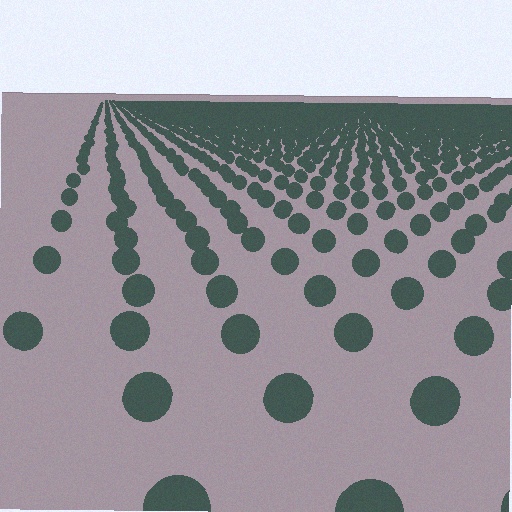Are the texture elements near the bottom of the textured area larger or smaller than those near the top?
Larger. Near the bottom, elements are closer to the viewer and appear at a bigger on-screen size.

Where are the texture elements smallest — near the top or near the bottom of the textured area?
Near the top.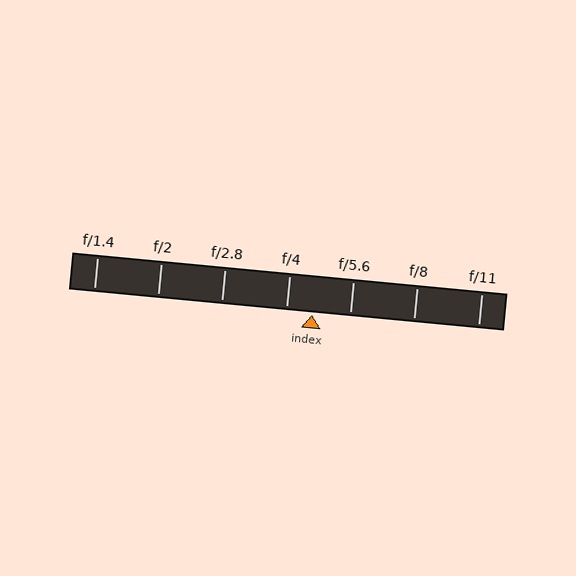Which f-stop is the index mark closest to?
The index mark is closest to f/4.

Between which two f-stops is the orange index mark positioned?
The index mark is between f/4 and f/5.6.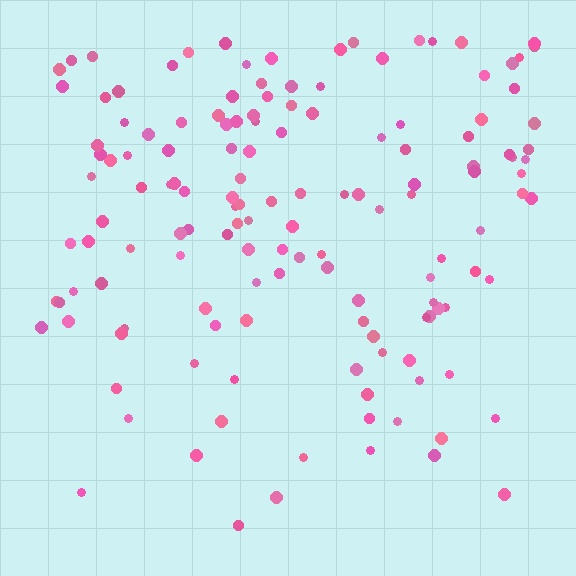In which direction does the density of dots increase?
From bottom to top, with the top side densest.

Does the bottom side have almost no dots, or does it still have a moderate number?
Still a moderate number, just noticeably fewer than the top.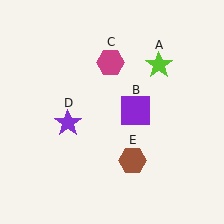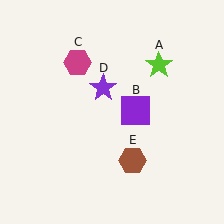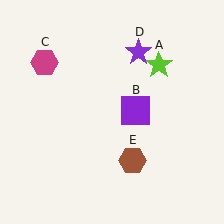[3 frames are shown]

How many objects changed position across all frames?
2 objects changed position: magenta hexagon (object C), purple star (object D).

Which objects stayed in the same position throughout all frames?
Lime star (object A) and purple square (object B) and brown hexagon (object E) remained stationary.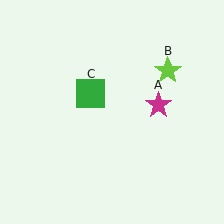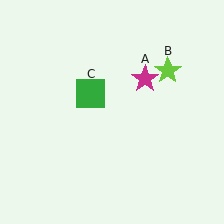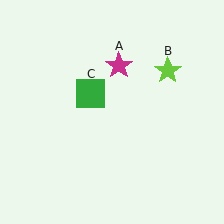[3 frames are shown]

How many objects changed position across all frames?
1 object changed position: magenta star (object A).